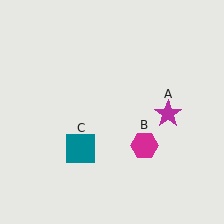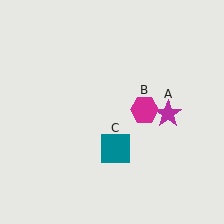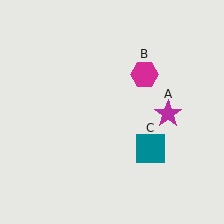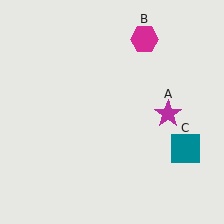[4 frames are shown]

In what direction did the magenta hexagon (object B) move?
The magenta hexagon (object B) moved up.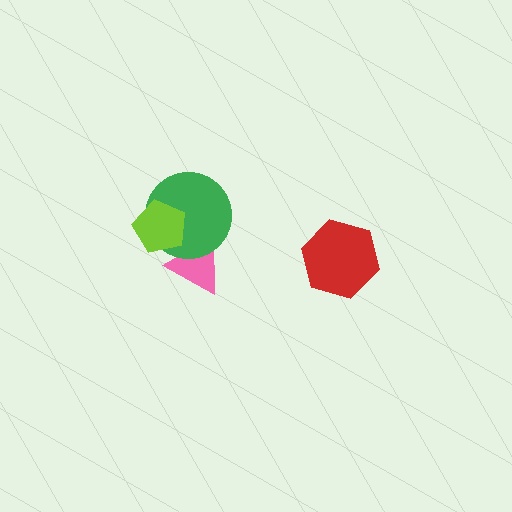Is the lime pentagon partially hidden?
No, no other shape covers it.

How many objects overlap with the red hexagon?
0 objects overlap with the red hexagon.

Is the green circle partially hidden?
Yes, it is partially covered by another shape.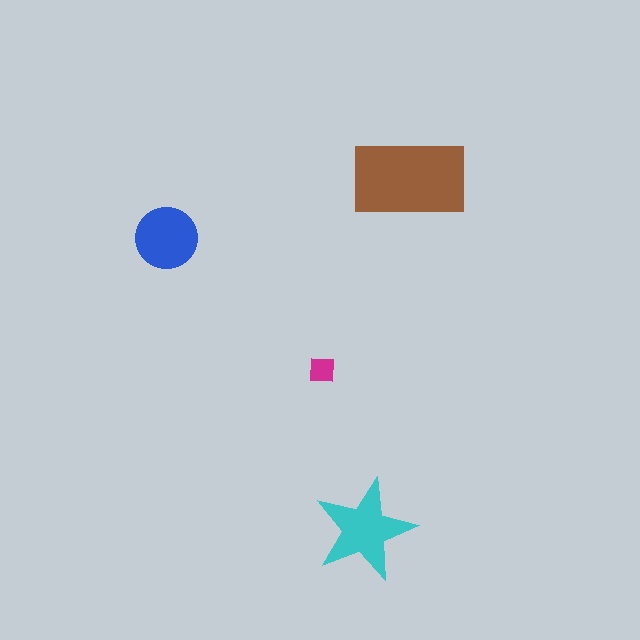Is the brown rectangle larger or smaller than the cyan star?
Larger.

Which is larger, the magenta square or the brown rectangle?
The brown rectangle.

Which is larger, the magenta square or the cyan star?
The cyan star.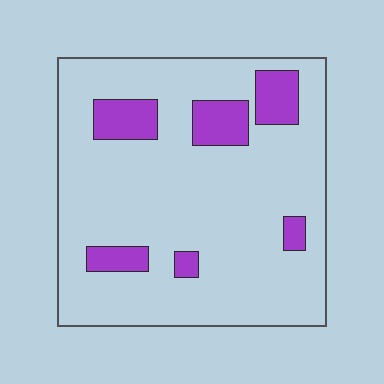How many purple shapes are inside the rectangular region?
6.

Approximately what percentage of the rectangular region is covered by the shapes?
Approximately 15%.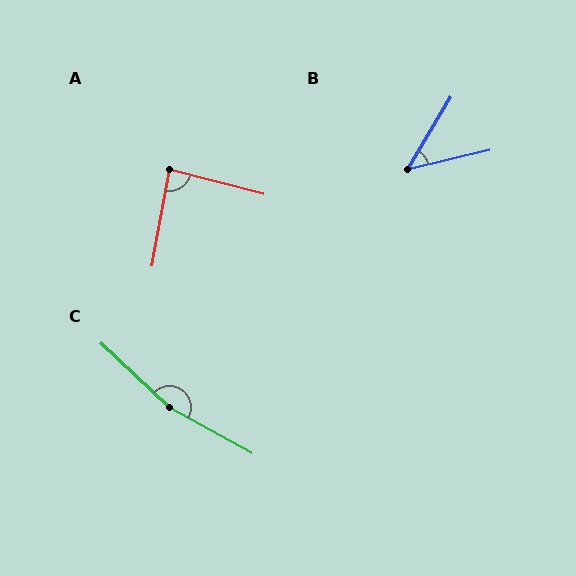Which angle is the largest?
C, at approximately 165 degrees.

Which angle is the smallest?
B, at approximately 46 degrees.